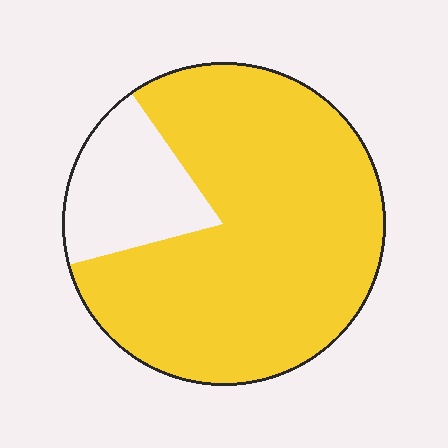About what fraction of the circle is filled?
About four fifths (4/5).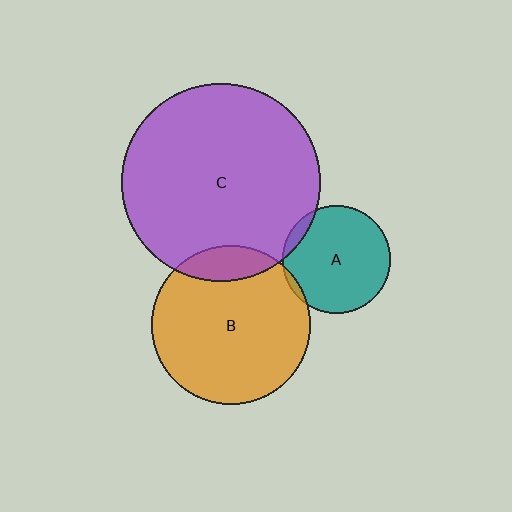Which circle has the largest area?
Circle C (purple).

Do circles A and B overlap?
Yes.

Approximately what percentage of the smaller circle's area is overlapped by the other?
Approximately 5%.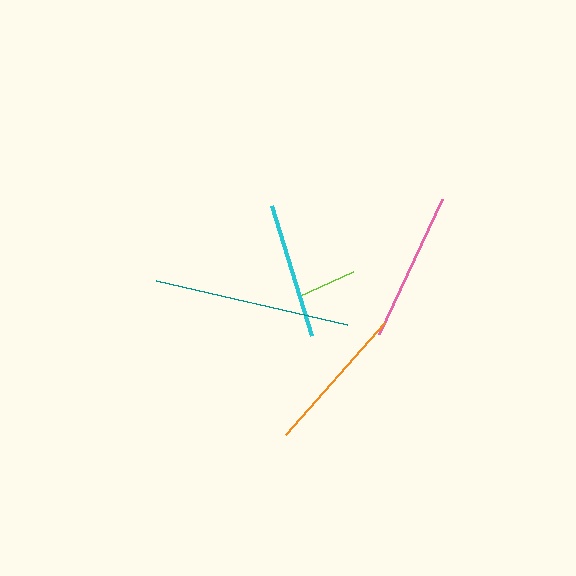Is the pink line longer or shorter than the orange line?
The orange line is longer than the pink line.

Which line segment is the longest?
The teal line is the longest at approximately 195 pixels.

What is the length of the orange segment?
The orange segment is approximately 150 pixels long.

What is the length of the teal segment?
The teal segment is approximately 195 pixels long.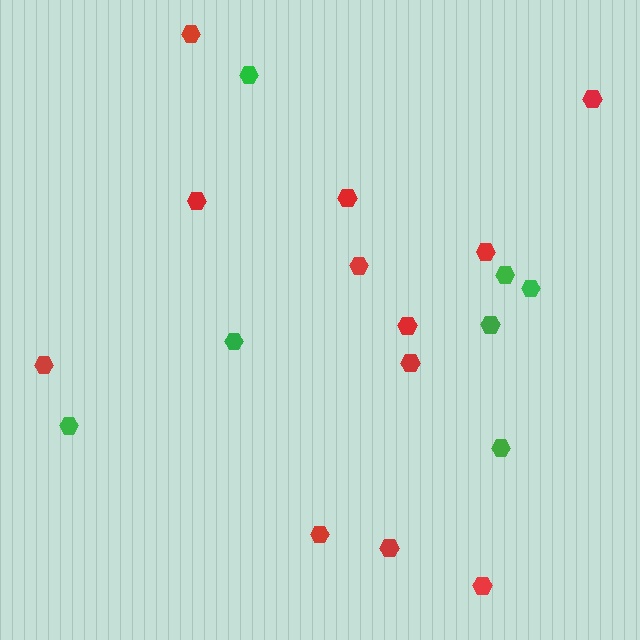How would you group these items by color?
There are 2 groups: one group of green hexagons (7) and one group of red hexagons (12).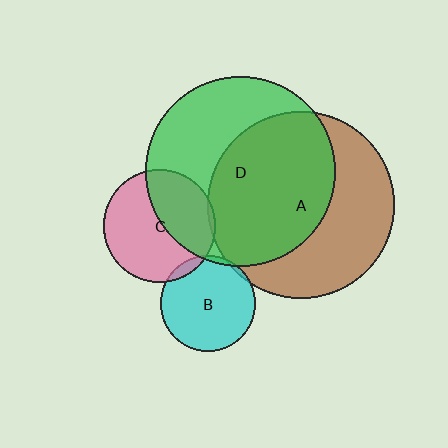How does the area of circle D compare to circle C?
Approximately 2.9 times.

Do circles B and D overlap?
Yes.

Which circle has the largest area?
Circle D (green).